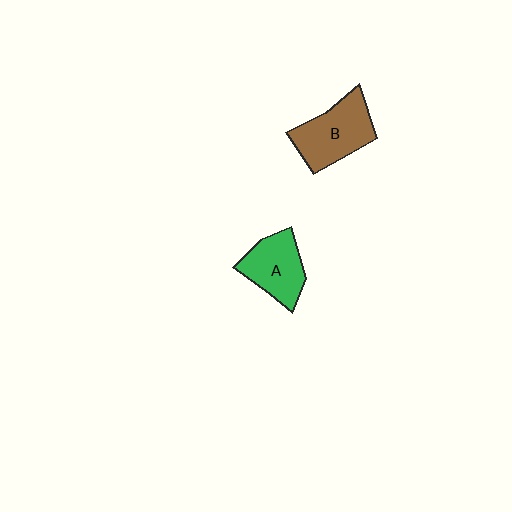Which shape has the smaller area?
Shape A (green).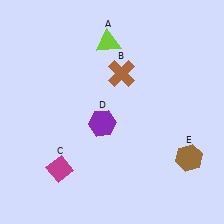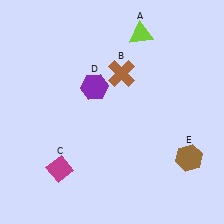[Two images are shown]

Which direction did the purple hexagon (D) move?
The purple hexagon (D) moved up.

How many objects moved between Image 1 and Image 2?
2 objects moved between the two images.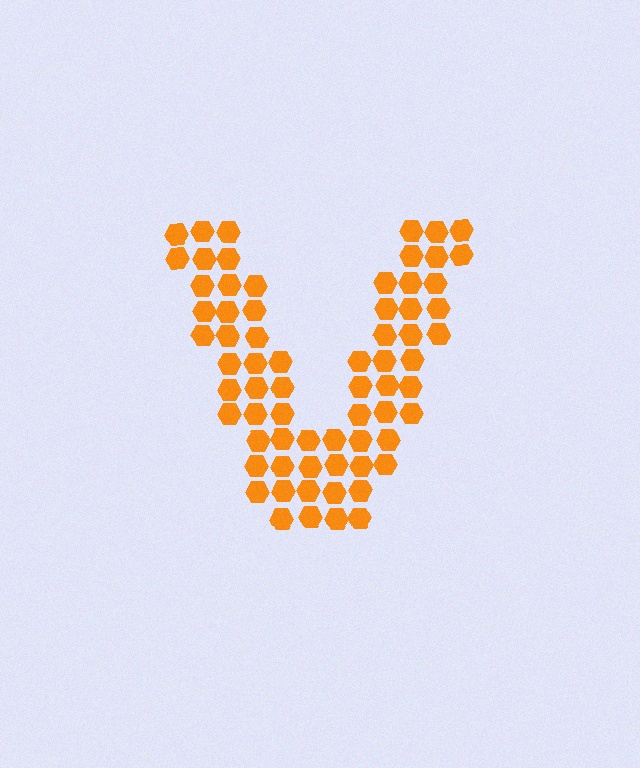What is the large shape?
The large shape is the letter V.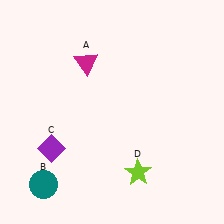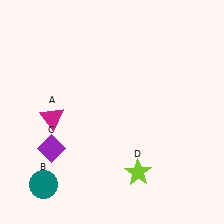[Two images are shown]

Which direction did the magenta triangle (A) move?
The magenta triangle (A) moved down.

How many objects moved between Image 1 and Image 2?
1 object moved between the two images.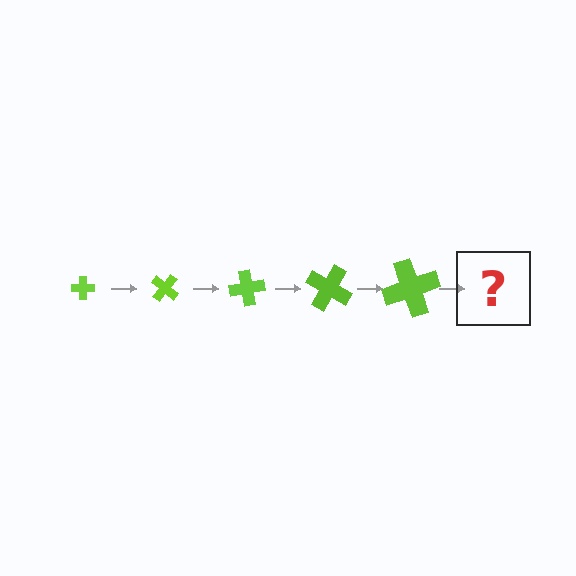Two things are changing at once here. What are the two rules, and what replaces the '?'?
The two rules are that the cross grows larger each step and it rotates 40 degrees each step. The '?' should be a cross, larger than the previous one and rotated 200 degrees from the start.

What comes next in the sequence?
The next element should be a cross, larger than the previous one and rotated 200 degrees from the start.